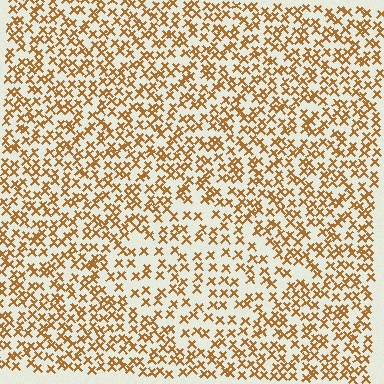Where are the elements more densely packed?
The elements are more densely packed outside the diamond boundary.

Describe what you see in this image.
The image contains small brown elements arranged at two different densities. A diamond-shaped region is visible where the elements are less densely packed than the surrounding area.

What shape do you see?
I see a diamond.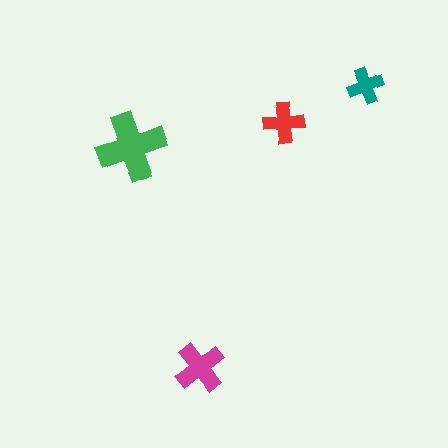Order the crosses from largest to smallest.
the green one, the magenta one, the red one, the teal one.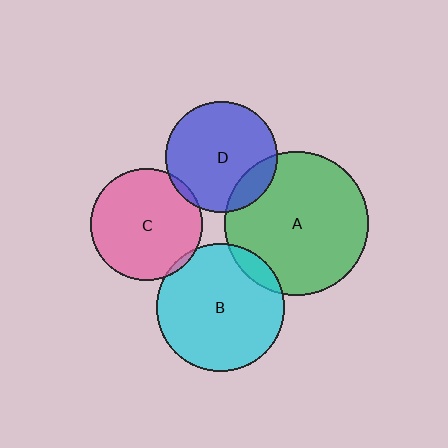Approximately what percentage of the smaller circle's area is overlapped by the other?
Approximately 5%.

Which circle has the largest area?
Circle A (green).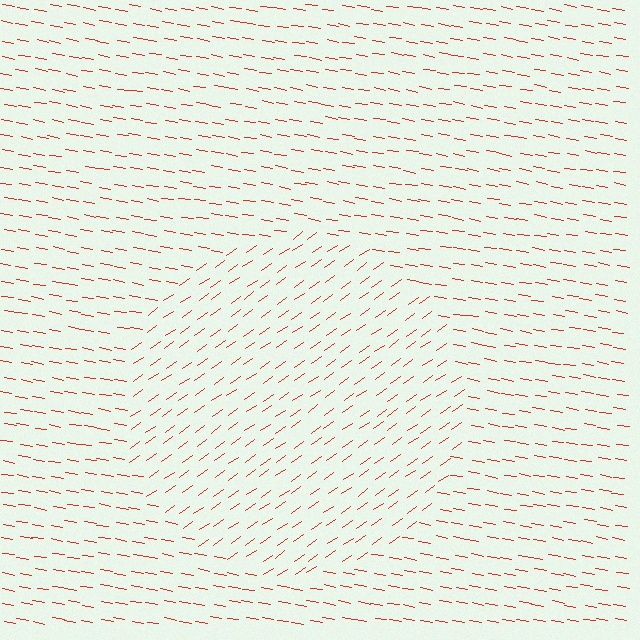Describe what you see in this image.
The image is filled with small red line segments. A circle region in the image has lines oriented differently from the surrounding lines, creating a visible texture boundary.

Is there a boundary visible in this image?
Yes, there is a texture boundary formed by a change in line orientation.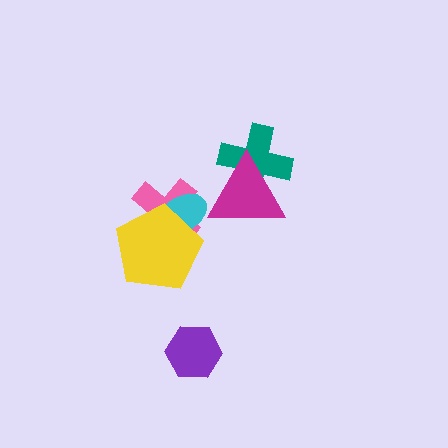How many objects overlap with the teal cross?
1 object overlaps with the teal cross.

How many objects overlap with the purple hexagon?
0 objects overlap with the purple hexagon.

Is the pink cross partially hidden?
Yes, it is partially covered by another shape.